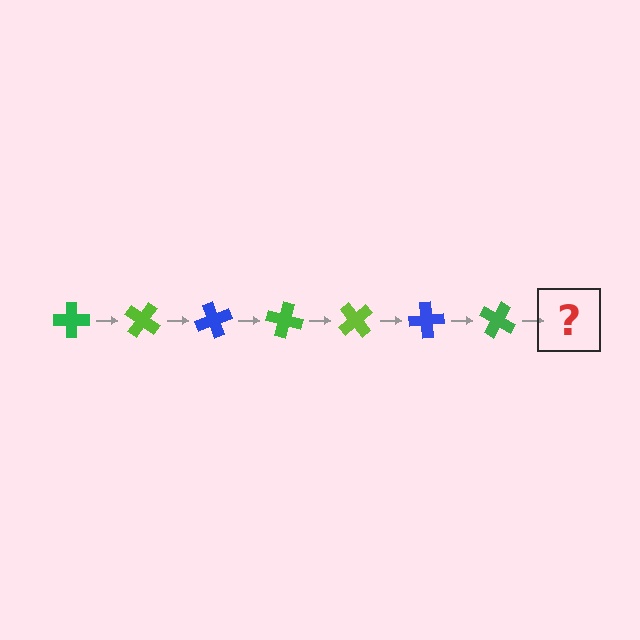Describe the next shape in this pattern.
It should be a lime cross, rotated 245 degrees from the start.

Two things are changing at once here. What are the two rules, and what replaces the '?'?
The two rules are that it rotates 35 degrees each step and the color cycles through green, lime, and blue. The '?' should be a lime cross, rotated 245 degrees from the start.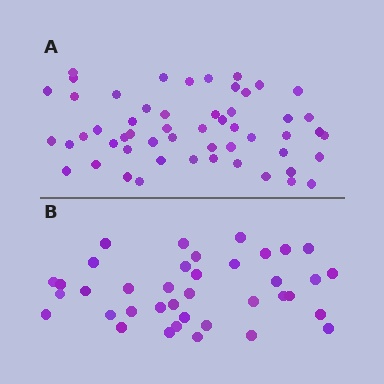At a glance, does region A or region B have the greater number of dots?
Region A (the top region) has more dots.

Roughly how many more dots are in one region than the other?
Region A has approximately 15 more dots than region B.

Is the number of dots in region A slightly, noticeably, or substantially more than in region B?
Region A has noticeably more, but not dramatically so. The ratio is roughly 1.4 to 1.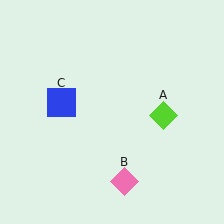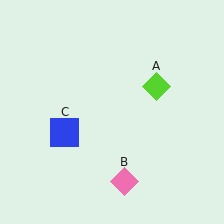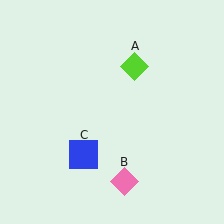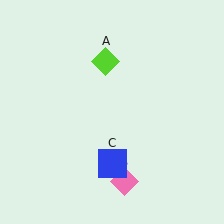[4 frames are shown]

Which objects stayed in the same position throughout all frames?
Pink diamond (object B) remained stationary.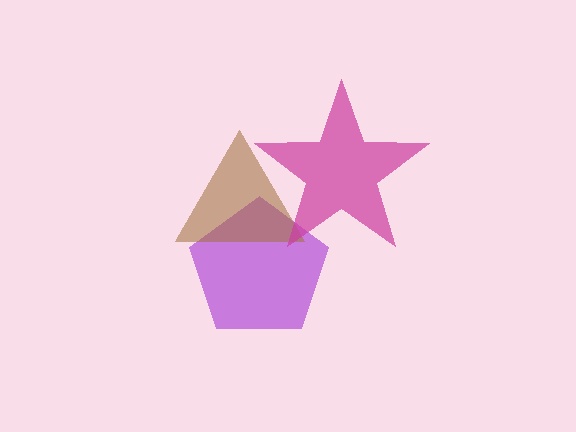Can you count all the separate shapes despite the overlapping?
Yes, there are 3 separate shapes.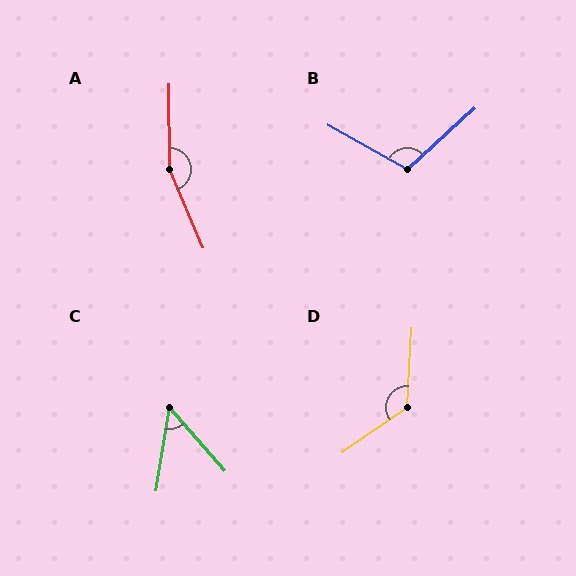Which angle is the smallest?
C, at approximately 50 degrees.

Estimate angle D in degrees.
Approximately 128 degrees.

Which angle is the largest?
A, at approximately 158 degrees.